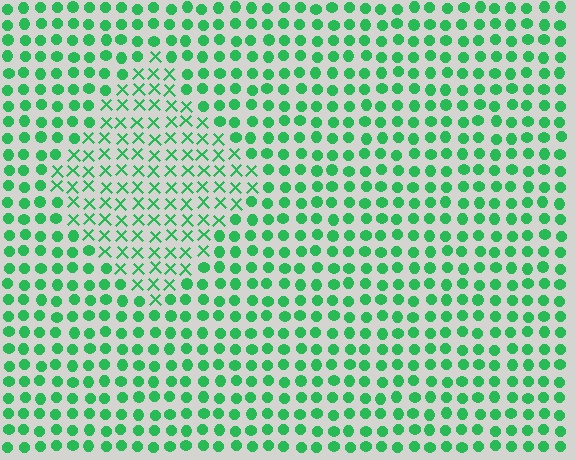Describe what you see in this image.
The image is filled with small green elements arranged in a uniform grid. A diamond-shaped region contains X marks, while the surrounding area contains circles. The boundary is defined purely by the change in element shape.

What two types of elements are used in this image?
The image uses X marks inside the diamond region and circles outside it.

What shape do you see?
I see a diamond.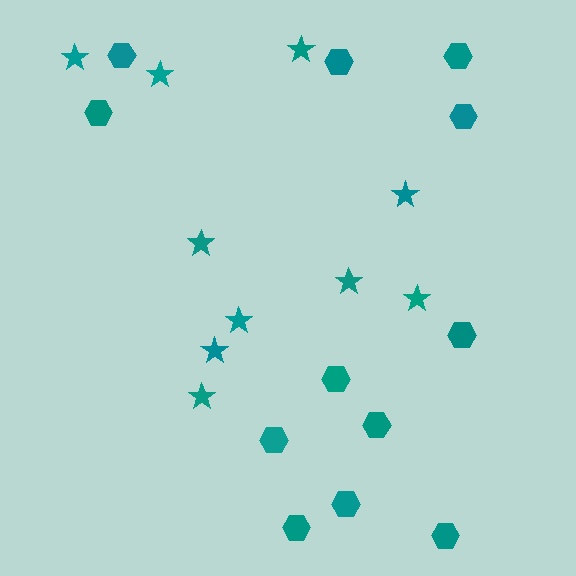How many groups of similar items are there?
There are 2 groups: one group of stars (10) and one group of hexagons (12).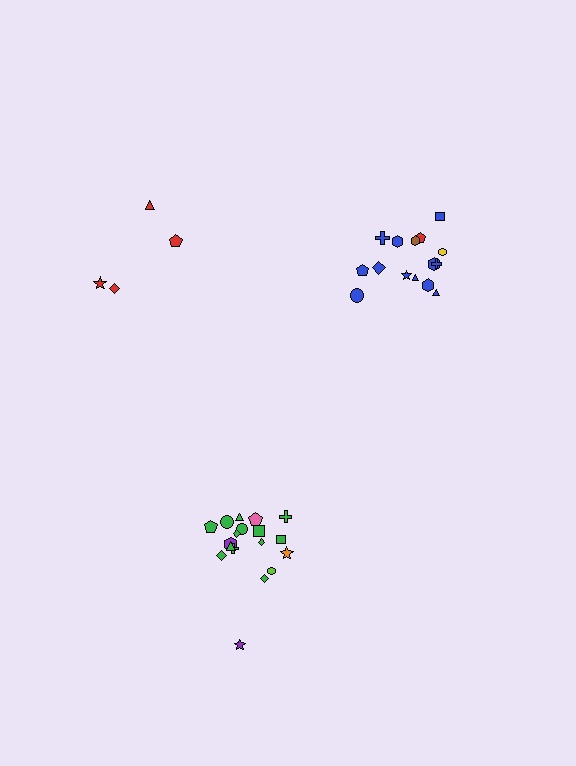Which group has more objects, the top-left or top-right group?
The top-right group.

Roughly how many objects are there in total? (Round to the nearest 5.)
Roughly 35 objects in total.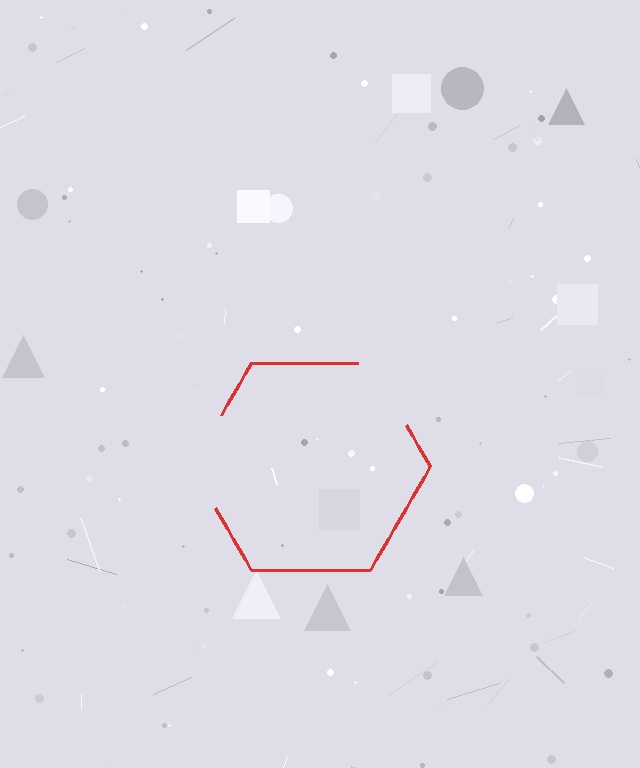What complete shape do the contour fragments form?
The contour fragments form a hexagon.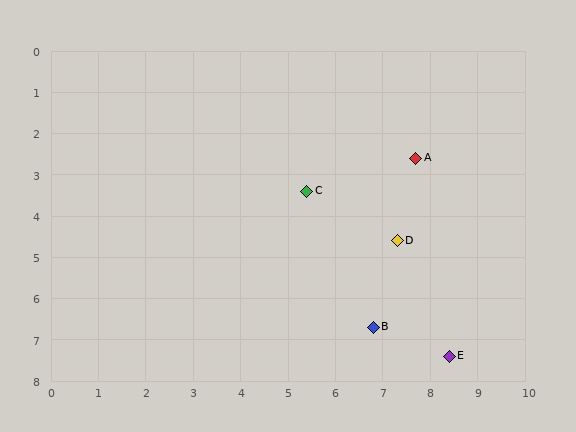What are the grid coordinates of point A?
Point A is at approximately (7.7, 2.6).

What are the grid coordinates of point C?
Point C is at approximately (5.4, 3.4).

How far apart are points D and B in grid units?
Points D and B are about 2.2 grid units apart.